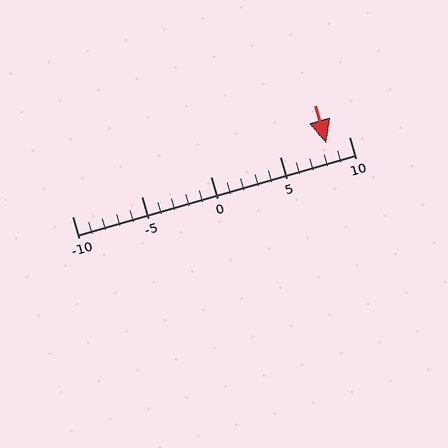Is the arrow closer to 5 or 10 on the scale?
The arrow is closer to 10.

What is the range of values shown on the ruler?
The ruler shows values from -10 to 10.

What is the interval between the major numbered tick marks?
The major tick marks are spaced 5 units apart.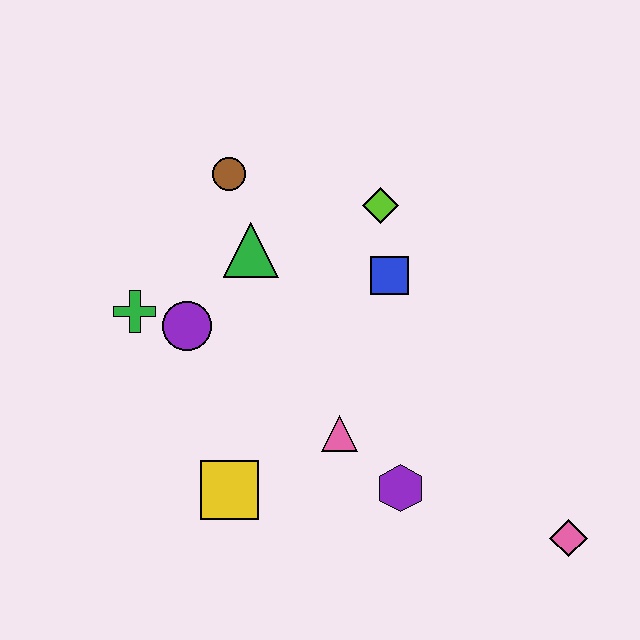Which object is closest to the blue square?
The lime diamond is closest to the blue square.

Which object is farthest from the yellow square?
The pink diamond is farthest from the yellow square.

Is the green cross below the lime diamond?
Yes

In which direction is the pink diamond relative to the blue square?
The pink diamond is below the blue square.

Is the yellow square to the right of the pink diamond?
No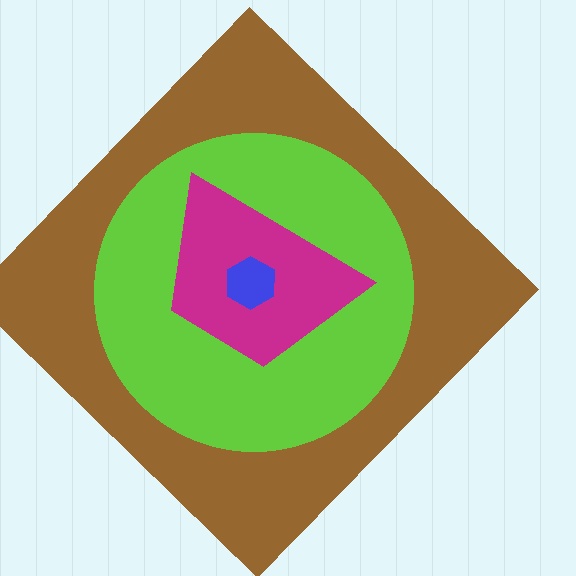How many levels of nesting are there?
4.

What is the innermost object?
The blue hexagon.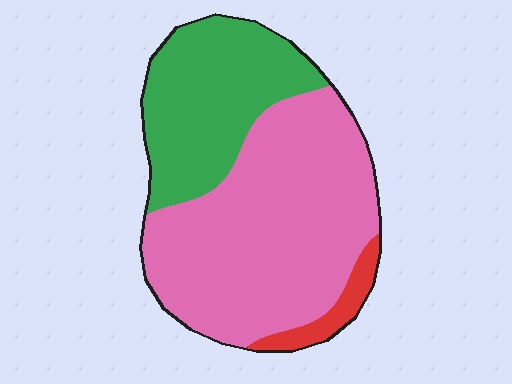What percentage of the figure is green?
Green takes up about one third (1/3) of the figure.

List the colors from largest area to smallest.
From largest to smallest: pink, green, red.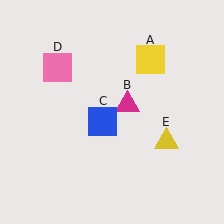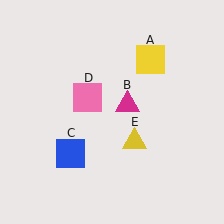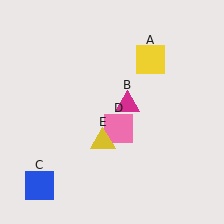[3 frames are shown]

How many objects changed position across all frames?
3 objects changed position: blue square (object C), pink square (object D), yellow triangle (object E).